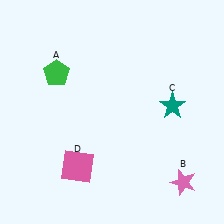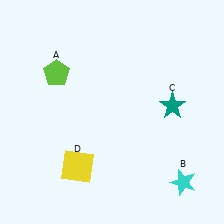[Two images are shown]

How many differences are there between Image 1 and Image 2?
There are 3 differences between the two images.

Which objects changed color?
A changed from green to lime. B changed from pink to cyan. D changed from pink to yellow.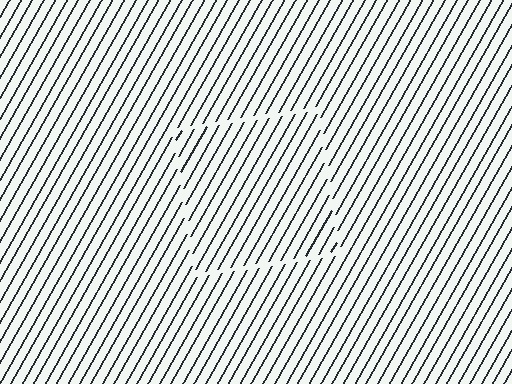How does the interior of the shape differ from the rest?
The interior of the shape contains the same grating, shifted by half a period — the contour is defined by the phase discontinuity where line-ends from the inner and outer gratings abut.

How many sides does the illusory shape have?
4 sides — the line-ends trace a square.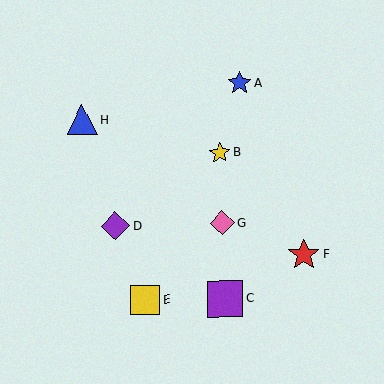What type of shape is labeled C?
Shape C is a purple square.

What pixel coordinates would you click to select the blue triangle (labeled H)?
Click at (82, 120) to select the blue triangle H.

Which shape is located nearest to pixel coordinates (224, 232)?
The pink diamond (labeled G) at (222, 223) is nearest to that location.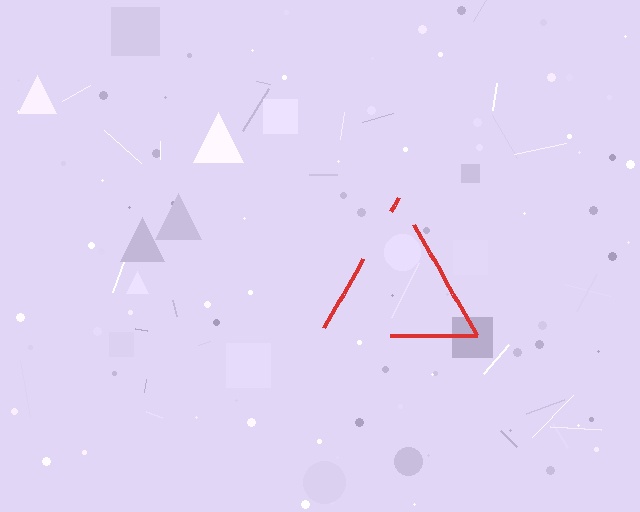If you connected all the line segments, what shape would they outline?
They would outline a triangle.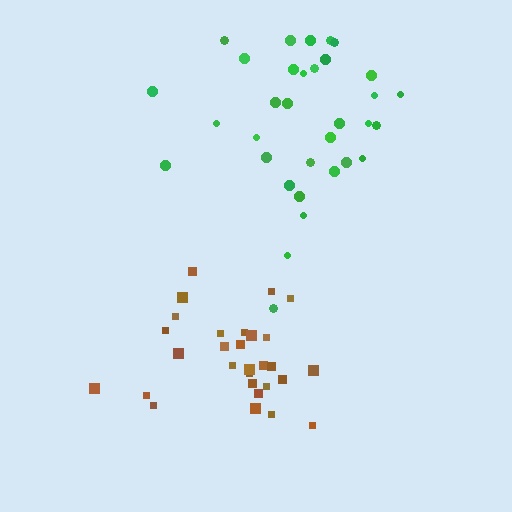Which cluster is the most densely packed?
Brown.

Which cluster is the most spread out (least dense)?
Green.